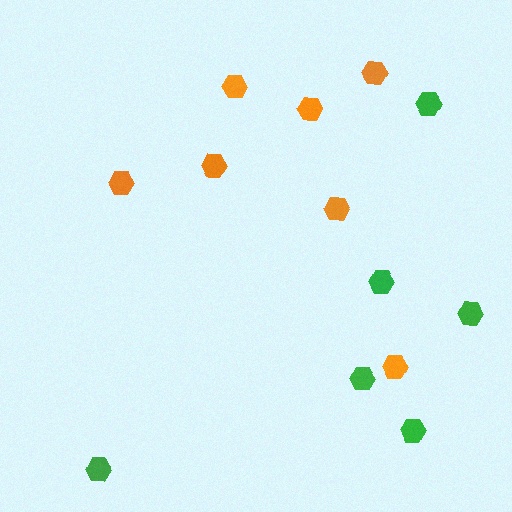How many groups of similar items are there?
There are 2 groups: one group of green hexagons (6) and one group of orange hexagons (7).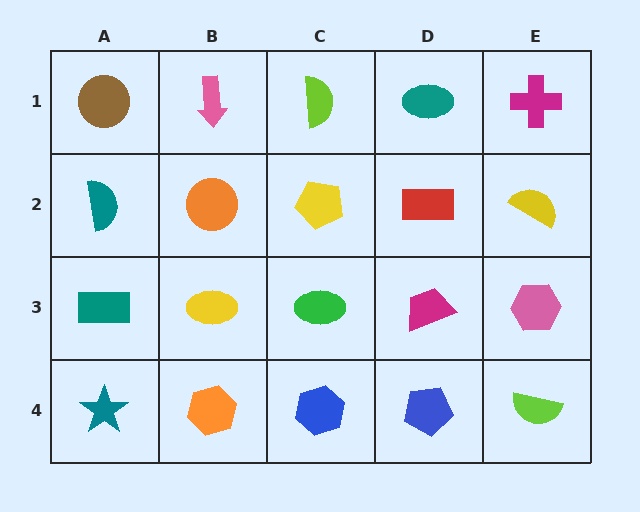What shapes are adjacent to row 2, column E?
A magenta cross (row 1, column E), a pink hexagon (row 3, column E), a red rectangle (row 2, column D).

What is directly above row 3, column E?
A yellow semicircle.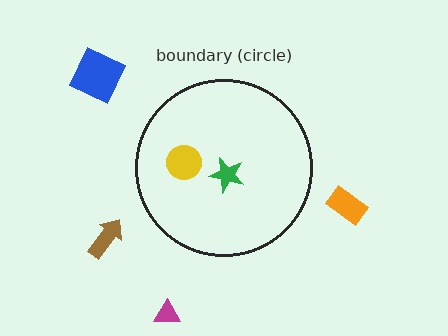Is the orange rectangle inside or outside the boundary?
Outside.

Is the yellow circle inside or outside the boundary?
Inside.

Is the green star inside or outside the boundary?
Inside.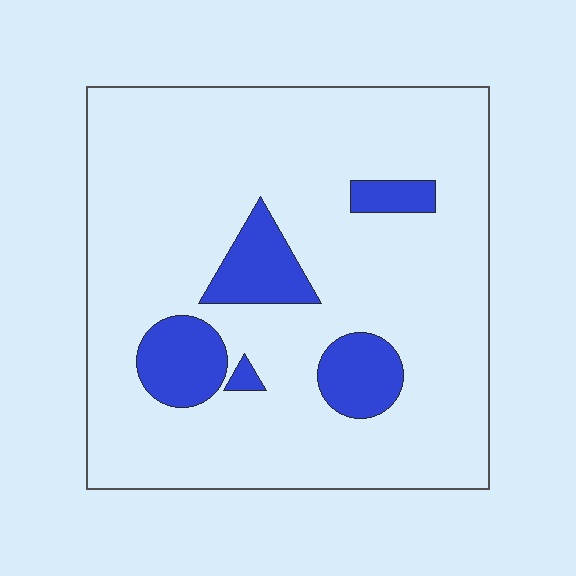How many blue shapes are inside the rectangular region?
5.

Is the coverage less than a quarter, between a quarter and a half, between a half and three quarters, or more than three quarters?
Less than a quarter.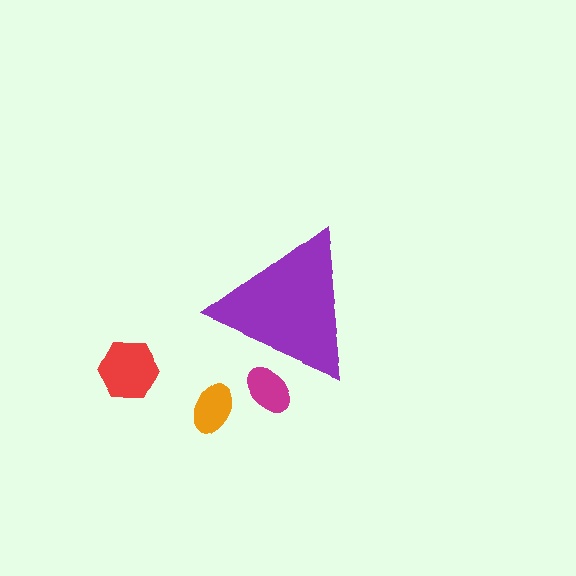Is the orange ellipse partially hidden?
No, the orange ellipse is fully visible.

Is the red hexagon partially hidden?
No, the red hexagon is fully visible.